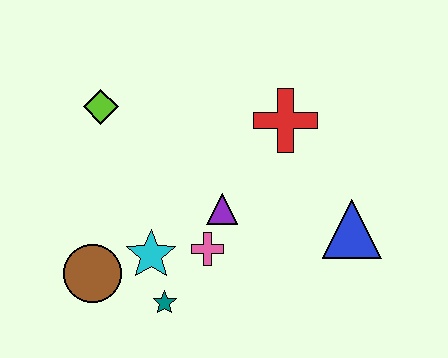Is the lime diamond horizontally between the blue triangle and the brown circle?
Yes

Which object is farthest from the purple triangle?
The lime diamond is farthest from the purple triangle.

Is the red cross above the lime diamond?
No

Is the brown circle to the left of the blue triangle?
Yes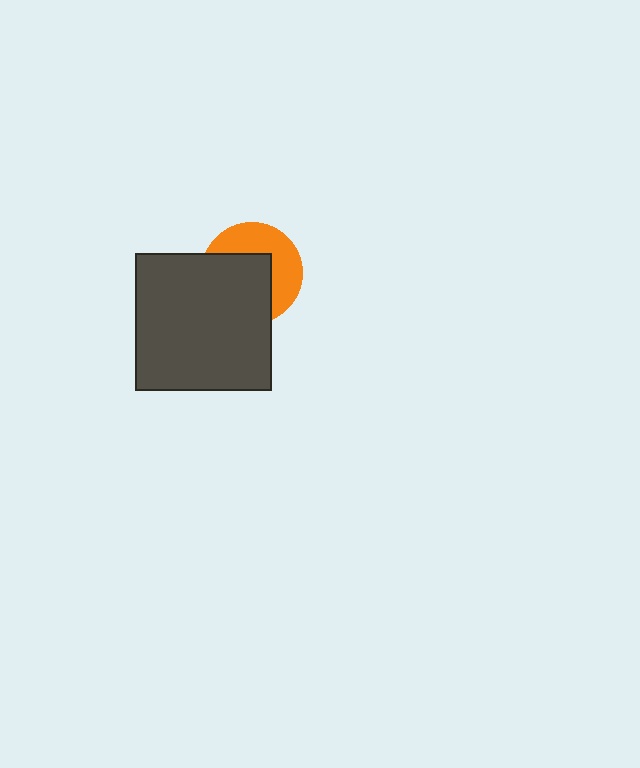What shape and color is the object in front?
The object in front is a dark gray square.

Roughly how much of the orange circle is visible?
About half of it is visible (roughly 47%).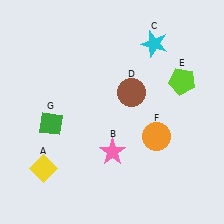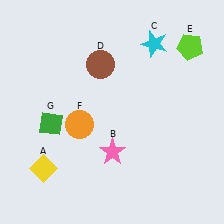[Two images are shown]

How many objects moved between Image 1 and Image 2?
3 objects moved between the two images.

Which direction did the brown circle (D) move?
The brown circle (D) moved left.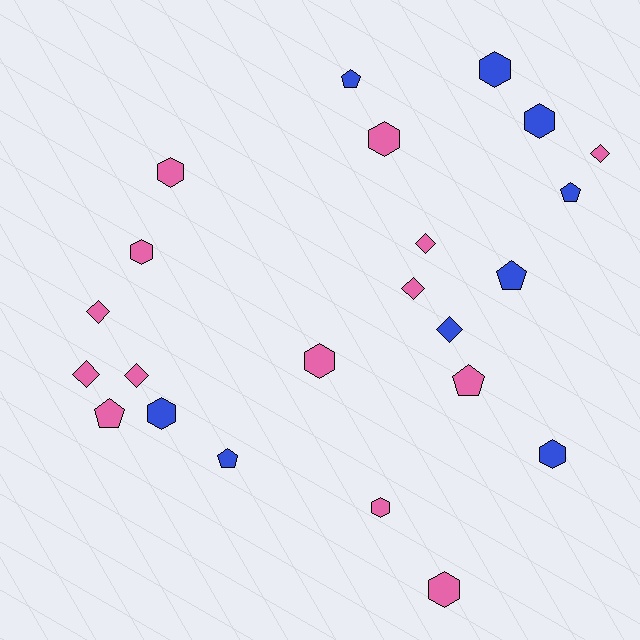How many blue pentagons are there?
There are 4 blue pentagons.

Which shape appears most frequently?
Hexagon, with 10 objects.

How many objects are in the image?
There are 23 objects.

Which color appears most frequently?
Pink, with 14 objects.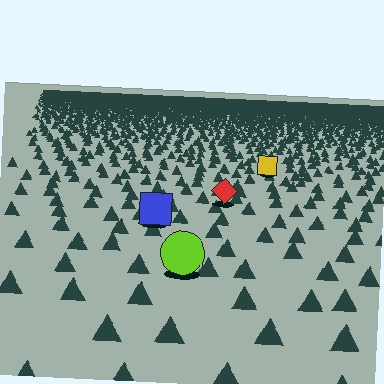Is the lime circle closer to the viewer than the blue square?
Yes. The lime circle is closer — you can tell from the texture gradient: the ground texture is coarser near it.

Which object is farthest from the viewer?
The yellow square is farthest from the viewer. It appears smaller and the ground texture around it is denser.